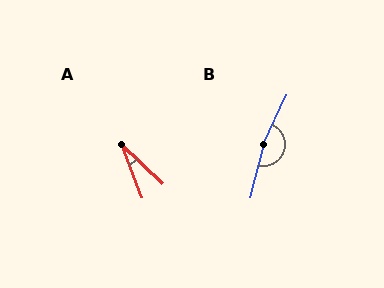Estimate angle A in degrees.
Approximately 26 degrees.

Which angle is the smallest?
A, at approximately 26 degrees.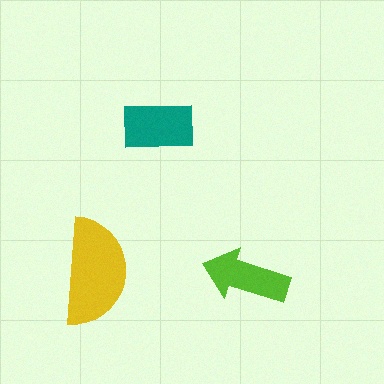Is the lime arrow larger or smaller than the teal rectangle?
Smaller.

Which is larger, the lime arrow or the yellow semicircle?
The yellow semicircle.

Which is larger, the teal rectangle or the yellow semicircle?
The yellow semicircle.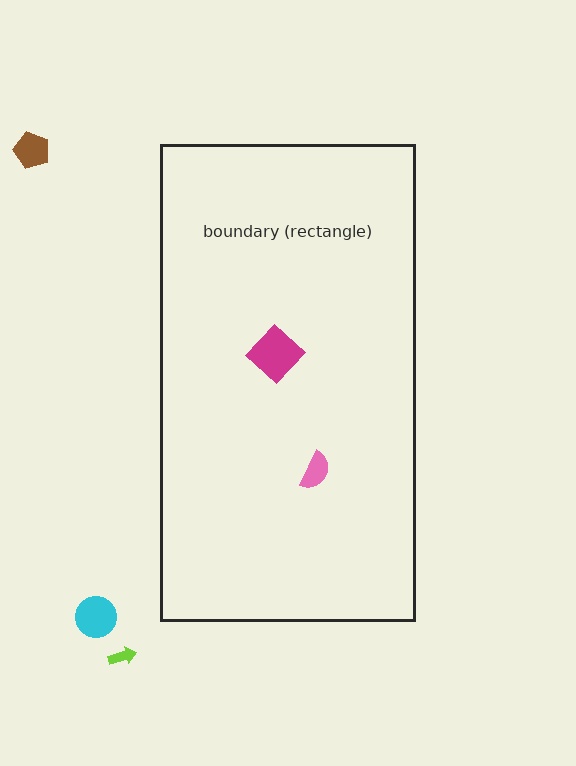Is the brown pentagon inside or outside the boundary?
Outside.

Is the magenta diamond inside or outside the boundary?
Inside.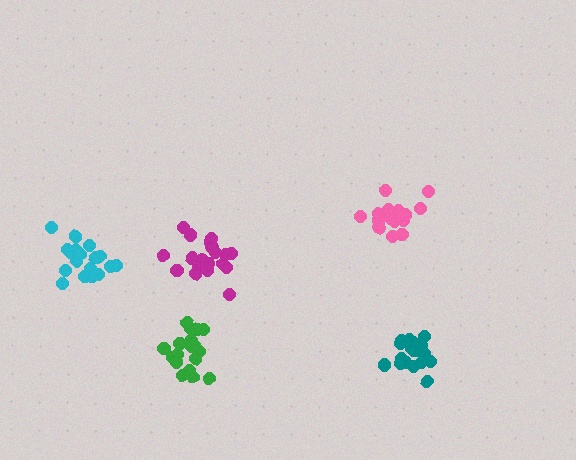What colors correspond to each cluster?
The clusters are colored: cyan, teal, green, magenta, pink.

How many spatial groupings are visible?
There are 5 spatial groupings.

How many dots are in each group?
Group 1: 21 dots, Group 2: 20 dots, Group 3: 18 dots, Group 4: 20 dots, Group 5: 19 dots (98 total).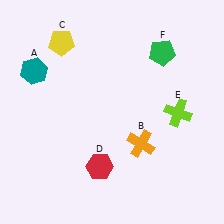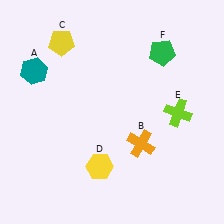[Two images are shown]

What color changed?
The hexagon (D) changed from red in Image 1 to yellow in Image 2.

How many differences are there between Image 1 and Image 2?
There is 1 difference between the two images.